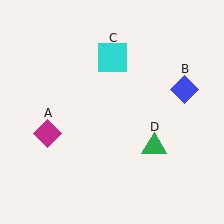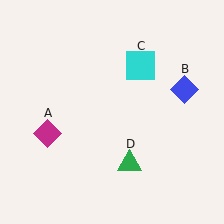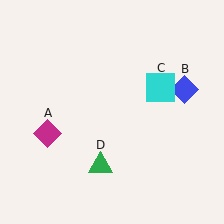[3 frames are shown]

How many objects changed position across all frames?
2 objects changed position: cyan square (object C), green triangle (object D).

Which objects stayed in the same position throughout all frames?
Magenta diamond (object A) and blue diamond (object B) remained stationary.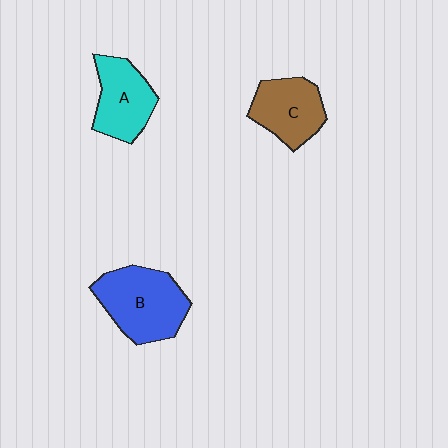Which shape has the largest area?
Shape B (blue).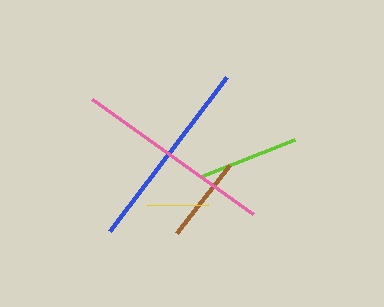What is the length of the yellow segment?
The yellow segment is approximately 61 pixels long.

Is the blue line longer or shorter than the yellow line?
The blue line is longer than the yellow line.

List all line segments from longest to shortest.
From longest to shortest: pink, blue, lime, brown, yellow.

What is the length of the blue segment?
The blue segment is approximately 193 pixels long.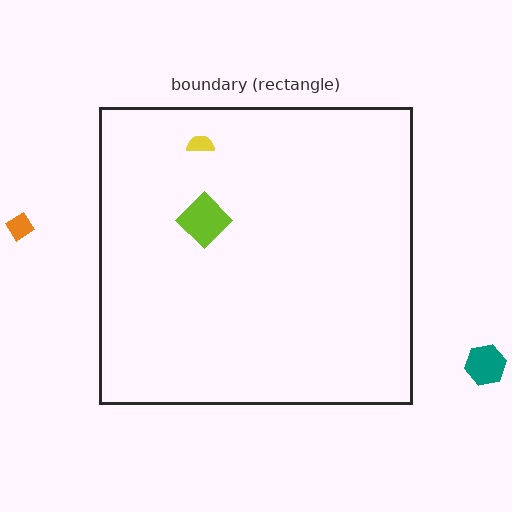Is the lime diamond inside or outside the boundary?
Inside.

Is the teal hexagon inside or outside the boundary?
Outside.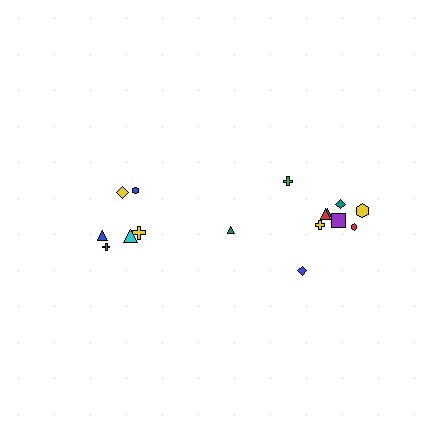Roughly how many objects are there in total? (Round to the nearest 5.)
Roughly 15 objects in total.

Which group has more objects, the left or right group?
The right group.